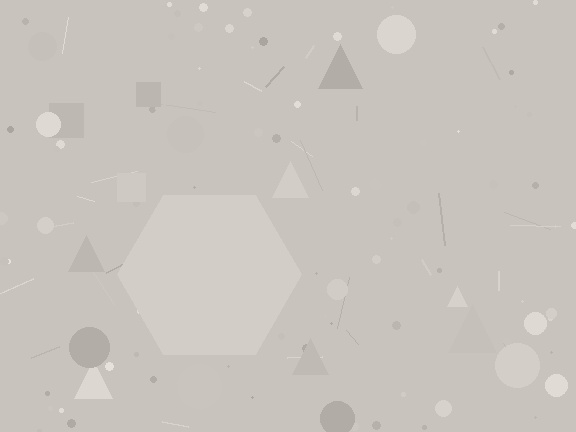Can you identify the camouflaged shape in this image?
The camouflaged shape is a hexagon.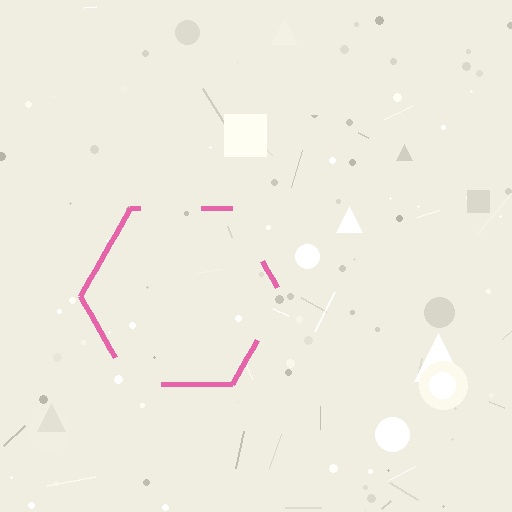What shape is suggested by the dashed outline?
The dashed outline suggests a hexagon.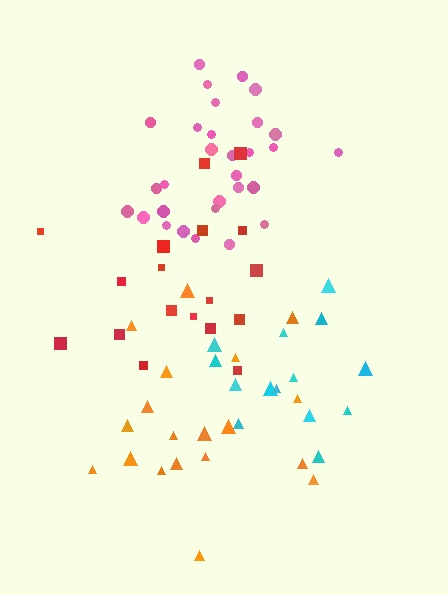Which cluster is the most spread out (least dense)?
Cyan.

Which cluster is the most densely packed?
Pink.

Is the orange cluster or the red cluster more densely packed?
Orange.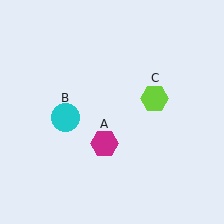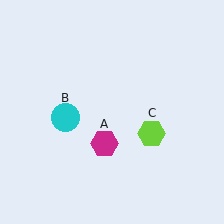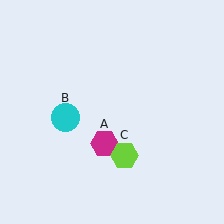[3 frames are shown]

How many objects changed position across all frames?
1 object changed position: lime hexagon (object C).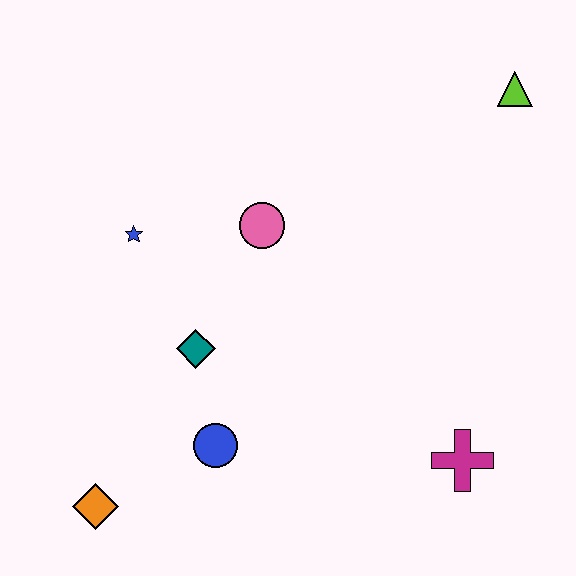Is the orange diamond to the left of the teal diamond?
Yes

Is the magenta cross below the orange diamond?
No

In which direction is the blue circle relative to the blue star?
The blue circle is below the blue star.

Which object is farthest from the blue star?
The lime triangle is farthest from the blue star.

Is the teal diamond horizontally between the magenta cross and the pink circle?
No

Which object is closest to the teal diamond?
The blue circle is closest to the teal diamond.